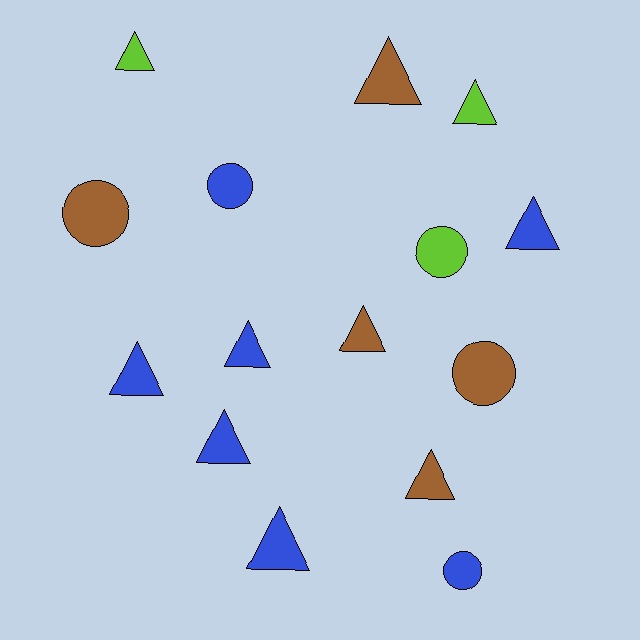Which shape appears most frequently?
Triangle, with 10 objects.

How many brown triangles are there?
There are 3 brown triangles.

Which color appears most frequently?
Blue, with 7 objects.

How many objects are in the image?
There are 15 objects.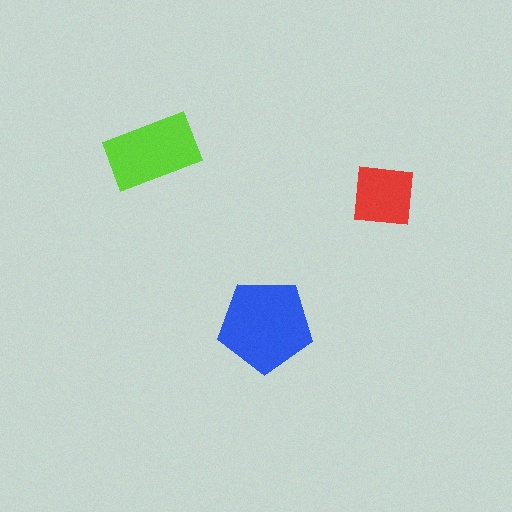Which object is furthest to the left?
The lime rectangle is leftmost.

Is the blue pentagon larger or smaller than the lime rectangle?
Larger.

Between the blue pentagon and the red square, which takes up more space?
The blue pentagon.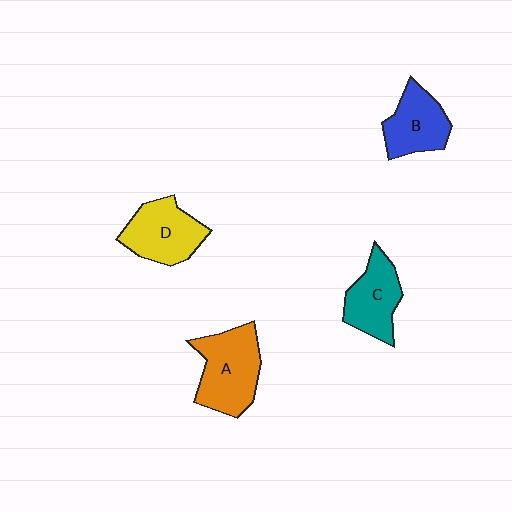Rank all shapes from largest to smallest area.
From largest to smallest: A (orange), D (yellow), C (teal), B (blue).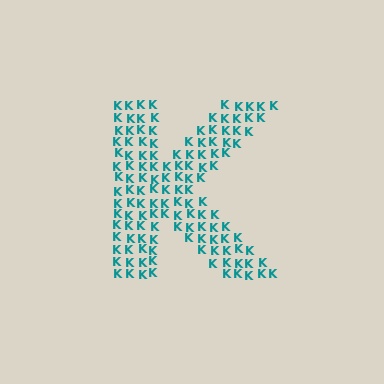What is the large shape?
The large shape is the letter K.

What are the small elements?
The small elements are letter K's.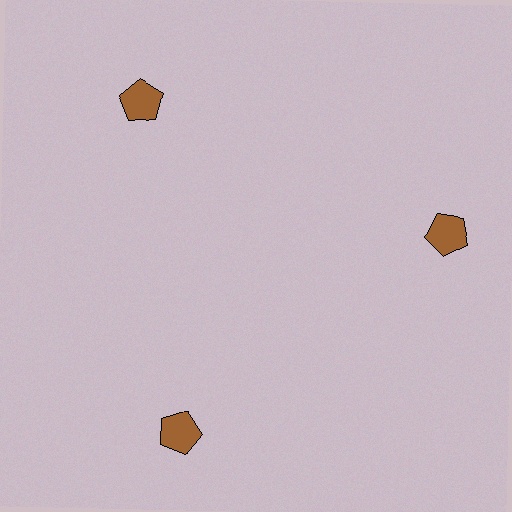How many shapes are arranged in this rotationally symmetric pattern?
There are 3 shapes, arranged in 3 groups of 1.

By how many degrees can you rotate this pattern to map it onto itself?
The pattern maps onto itself every 120 degrees of rotation.